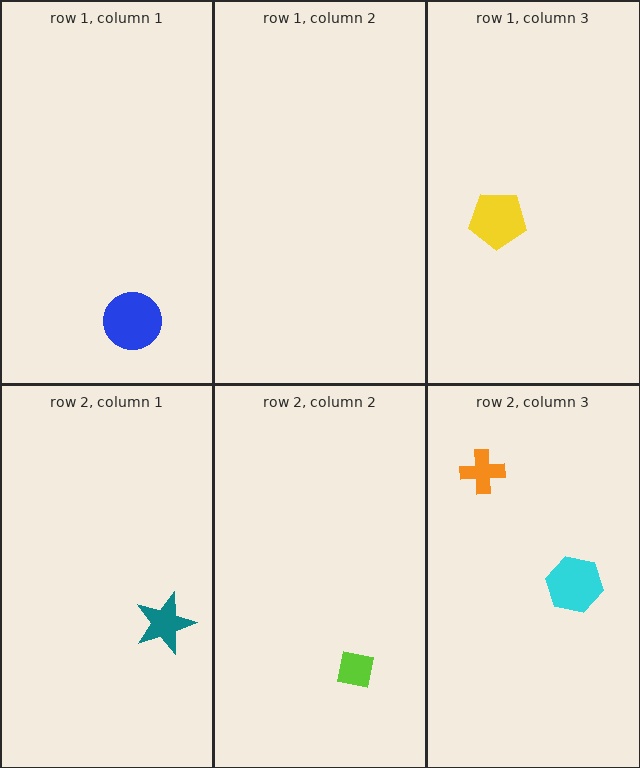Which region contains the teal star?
The row 2, column 1 region.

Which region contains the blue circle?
The row 1, column 1 region.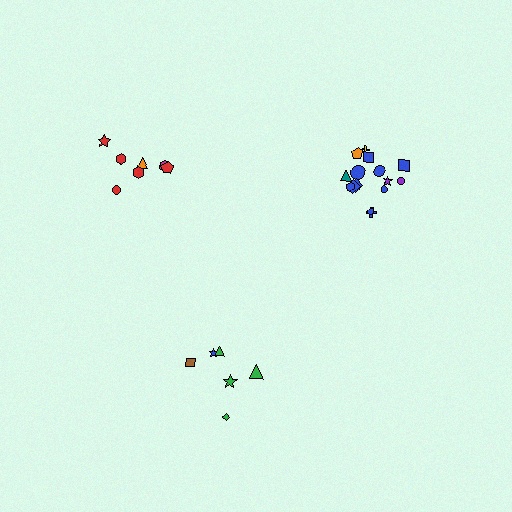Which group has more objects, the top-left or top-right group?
The top-right group.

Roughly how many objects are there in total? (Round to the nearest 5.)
Roughly 30 objects in total.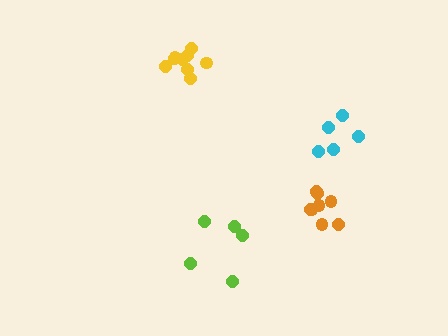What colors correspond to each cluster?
The clusters are colored: lime, yellow, cyan, orange.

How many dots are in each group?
Group 1: 5 dots, Group 2: 9 dots, Group 3: 5 dots, Group 4: 8 dots (27 total).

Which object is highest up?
The yellow cluster is topmost.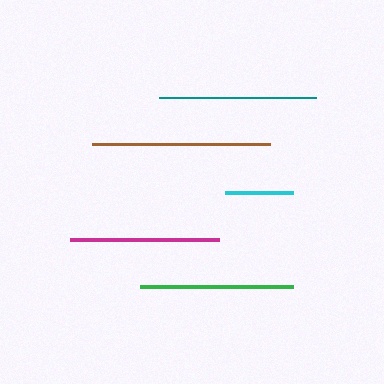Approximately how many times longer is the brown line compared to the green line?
The brown line is approximately 1.2 times the length of the green line.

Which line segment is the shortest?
The cyan line is the shortest at approximately 68 pixels.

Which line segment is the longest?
The brown line is the longest at approximately 178 pixels.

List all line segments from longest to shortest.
From longest to shortest: brown, teal, green, magenta, cyan.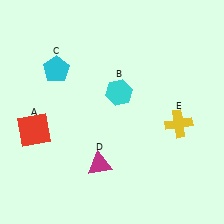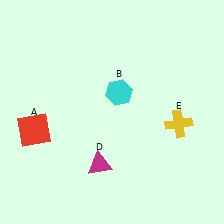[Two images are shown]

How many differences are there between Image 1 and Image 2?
There is 1 difference between the two images.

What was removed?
The cyan pentagon (C) was removed in Image 2.